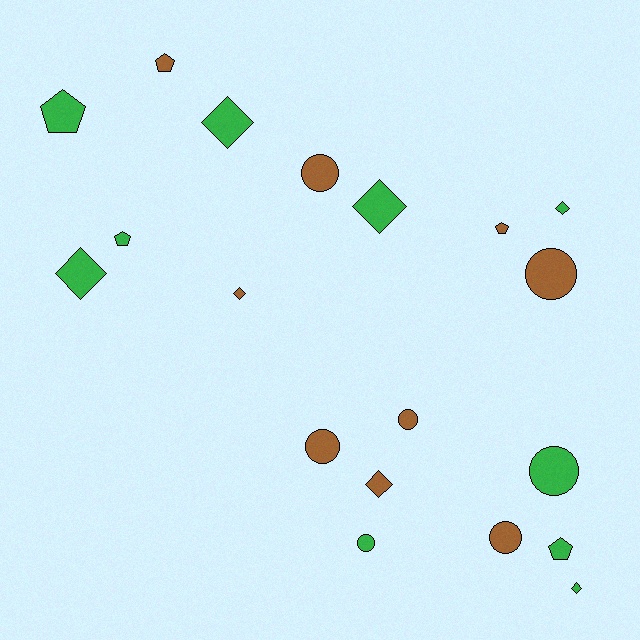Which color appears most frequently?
Green, with 10 objects.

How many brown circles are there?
There are 5 brown circles.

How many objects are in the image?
There are 19 objects.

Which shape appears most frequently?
Circle, with 7 objects.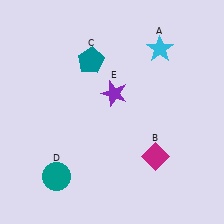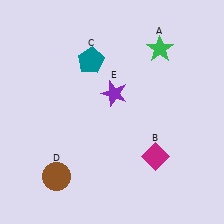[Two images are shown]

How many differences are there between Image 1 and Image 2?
There are 2 differences between the two images.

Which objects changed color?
A changed from cyan to green. D changed from teal to brown.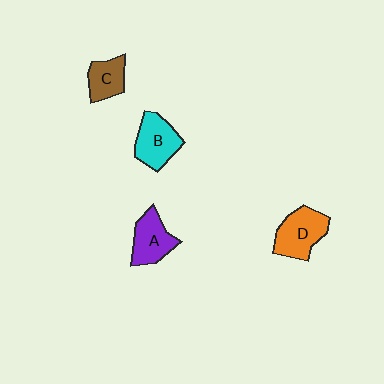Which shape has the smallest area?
Shape C (brown).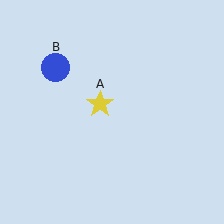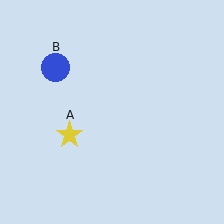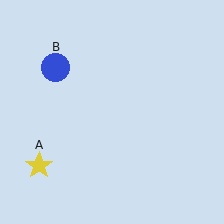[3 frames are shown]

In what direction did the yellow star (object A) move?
The yellow star (object A) moved down and to the left.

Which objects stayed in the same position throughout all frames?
Blue circle (object B) remained stationary.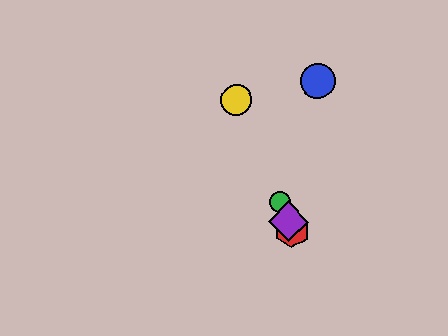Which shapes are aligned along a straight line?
The red hexagon, the green circle, the yellow circle, the purple diamond are aligned along a straight line.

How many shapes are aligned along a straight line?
4 shapes (the red hexagon, the green circle, the yellow circle, the purple diamond) are aligned along a straight line.